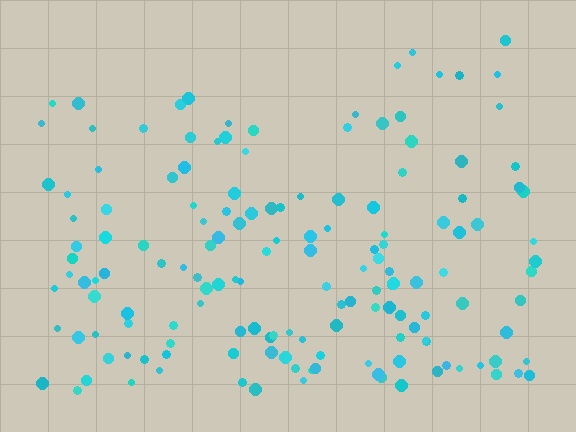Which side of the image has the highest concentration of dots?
The bottom.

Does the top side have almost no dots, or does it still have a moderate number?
Still a moderate number, just noticeably fewer than the bottom.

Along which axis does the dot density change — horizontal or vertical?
Vertical.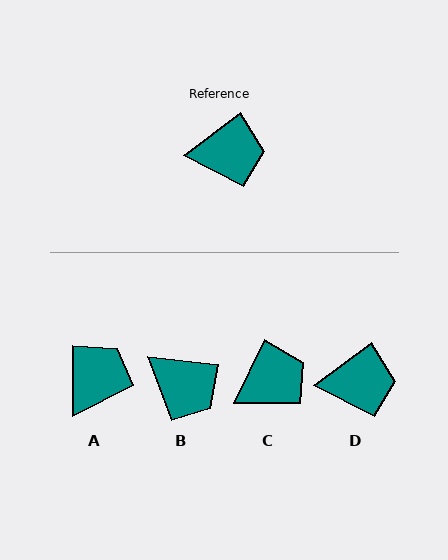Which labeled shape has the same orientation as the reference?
D.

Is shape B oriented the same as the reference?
No, it is off by about 42 degrees.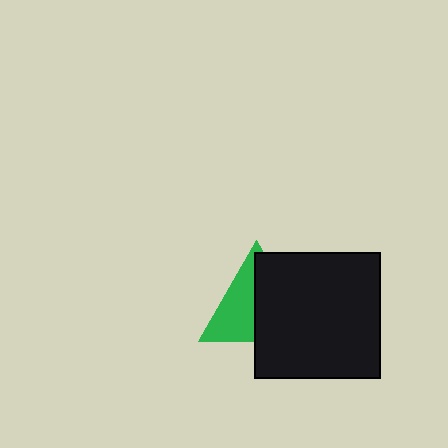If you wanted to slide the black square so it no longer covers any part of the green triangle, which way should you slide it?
Slide it right — that is the most direct way to separate the two shapes.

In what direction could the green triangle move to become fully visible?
The green triangle could move left. That would shift it out from behind the black square entirely.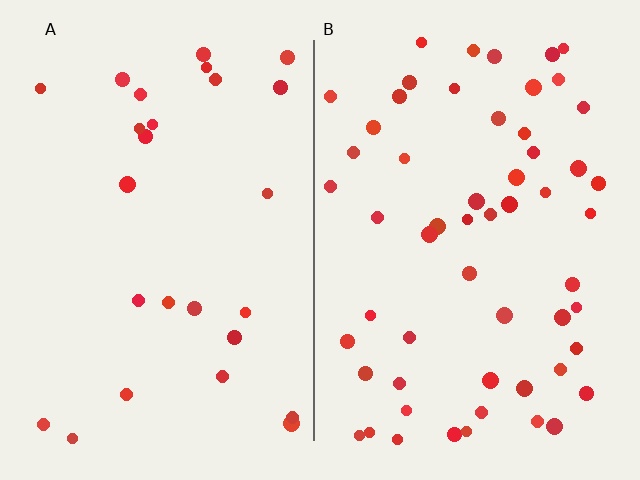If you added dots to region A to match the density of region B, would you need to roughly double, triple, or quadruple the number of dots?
Approximately double.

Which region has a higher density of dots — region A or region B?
B (the right).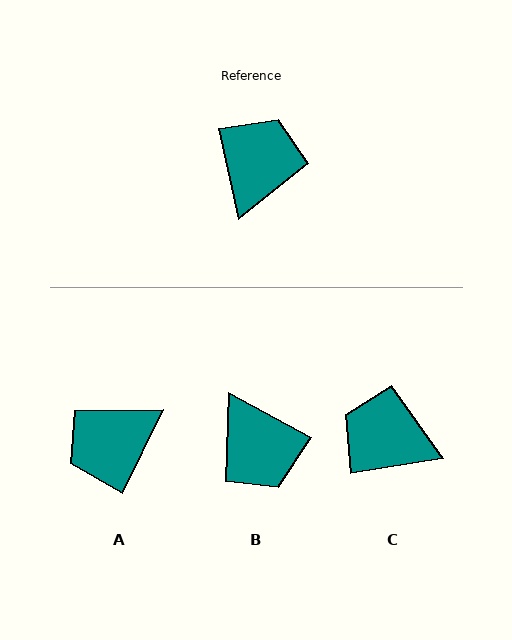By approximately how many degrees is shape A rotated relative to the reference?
Approximately 142 degrees counter-clockwise.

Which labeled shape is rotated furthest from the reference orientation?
A, about 142 degrees away.